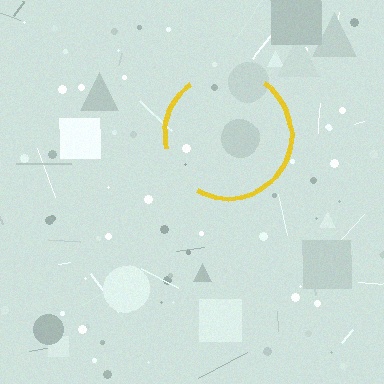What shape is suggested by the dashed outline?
The dashed outline suggests a circle.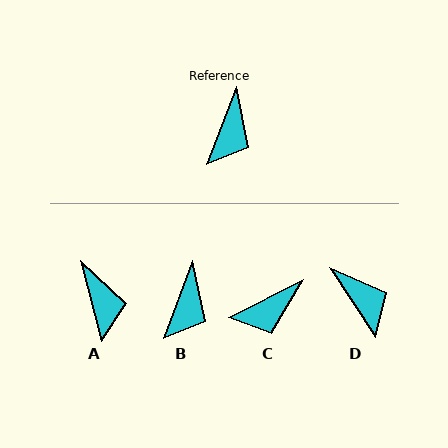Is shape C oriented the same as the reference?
No, it is off by about 43 degrees.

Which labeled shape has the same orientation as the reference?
B.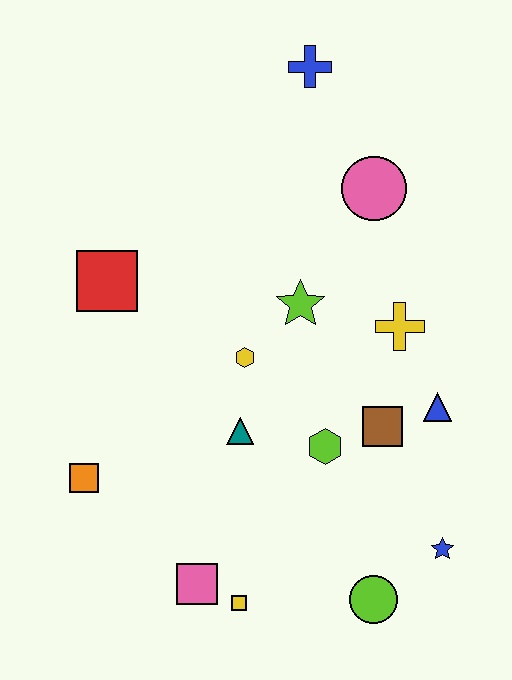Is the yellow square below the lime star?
Yes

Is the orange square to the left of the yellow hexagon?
Yes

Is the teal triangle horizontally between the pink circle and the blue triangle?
No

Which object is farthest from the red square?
The blue star is farthest from the red square.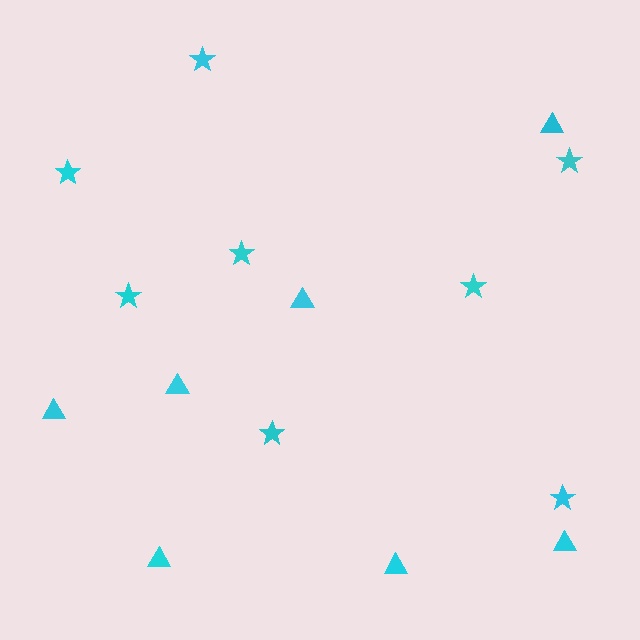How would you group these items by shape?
There are 2 groups: one group of triangles (7) and one group of stars (8).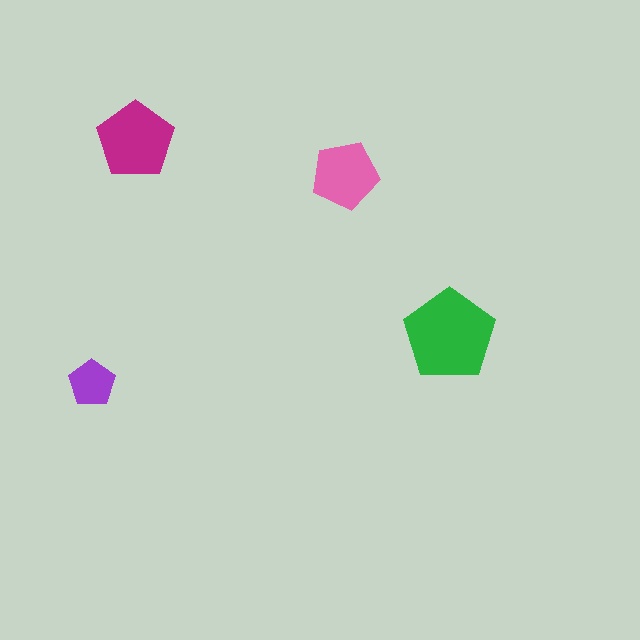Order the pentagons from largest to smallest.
the green one, the magenta one, the pink one, the purple one.